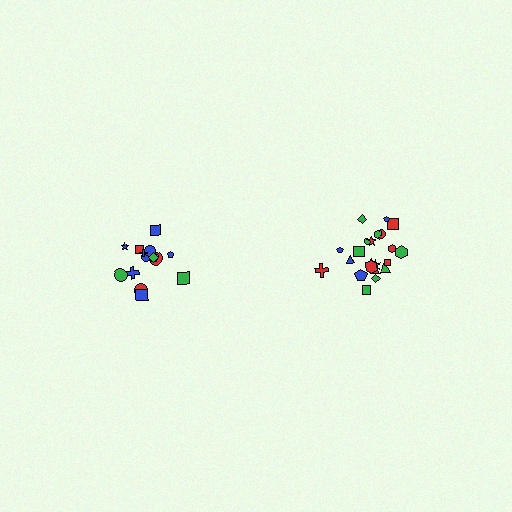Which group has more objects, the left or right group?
The right group.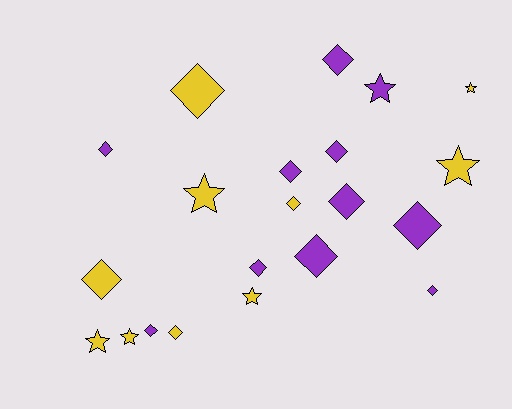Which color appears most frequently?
Purple, with 11 objects.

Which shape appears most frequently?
Diamond, with 14 objects.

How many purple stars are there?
There is 1 purple star.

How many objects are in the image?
There are 21 objects.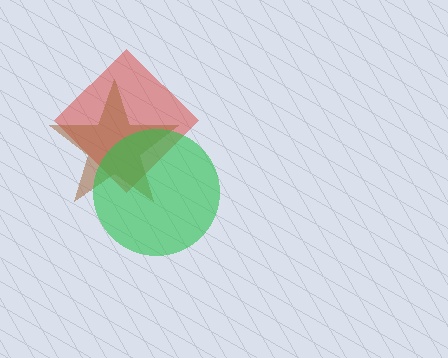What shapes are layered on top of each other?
The layered shapes are: a red diamond, a brown star, a green circle.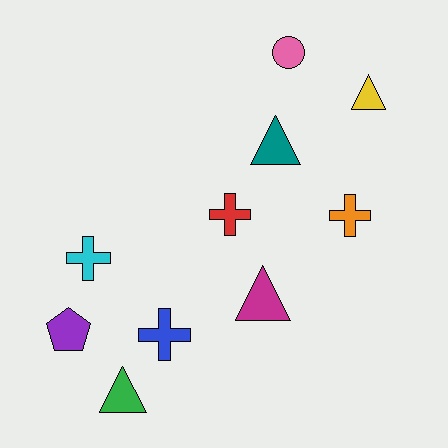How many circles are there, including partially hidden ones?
There is 1 circle.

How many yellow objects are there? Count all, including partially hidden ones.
There is 1 yellow object.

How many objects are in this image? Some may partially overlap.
There are 10 objects.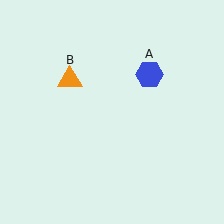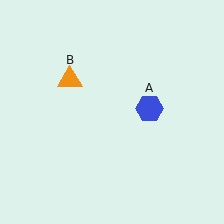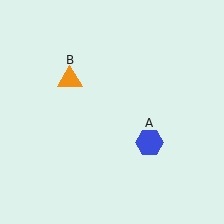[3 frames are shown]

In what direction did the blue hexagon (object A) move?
The blue hexagon (object A) moved down.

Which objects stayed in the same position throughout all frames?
Orange triangle (object B) remained stationary.